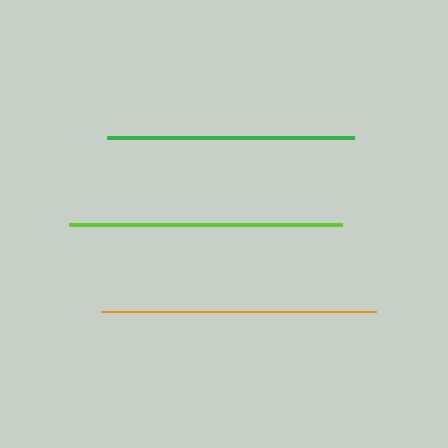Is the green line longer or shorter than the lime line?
The lime line is longer than the green line.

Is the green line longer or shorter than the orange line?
The orange line is longer than the green line.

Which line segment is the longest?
The orange line is the longest at approximately 275 pixels.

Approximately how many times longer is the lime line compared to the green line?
The lime line is approximately 1.1 times the length of the green line.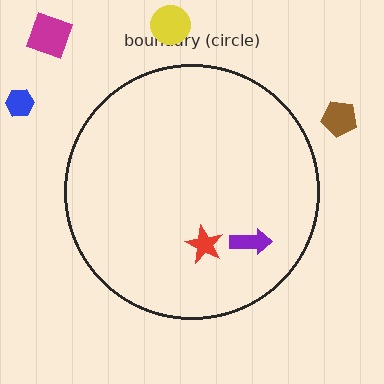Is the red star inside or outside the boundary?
Inside.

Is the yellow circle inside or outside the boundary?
Outside.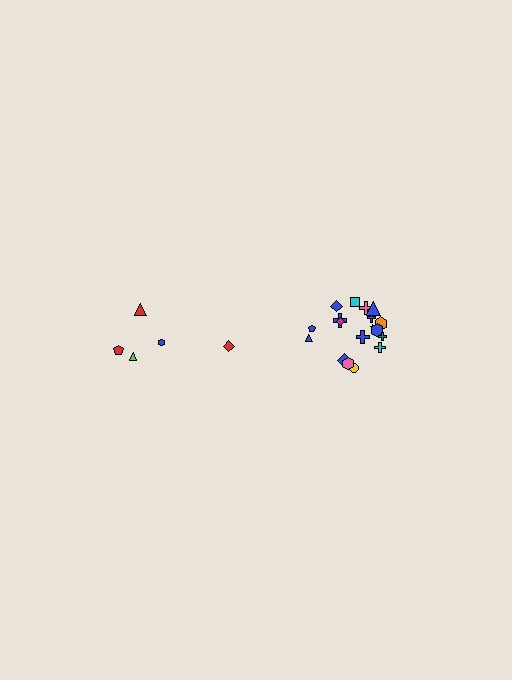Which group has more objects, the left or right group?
The right group.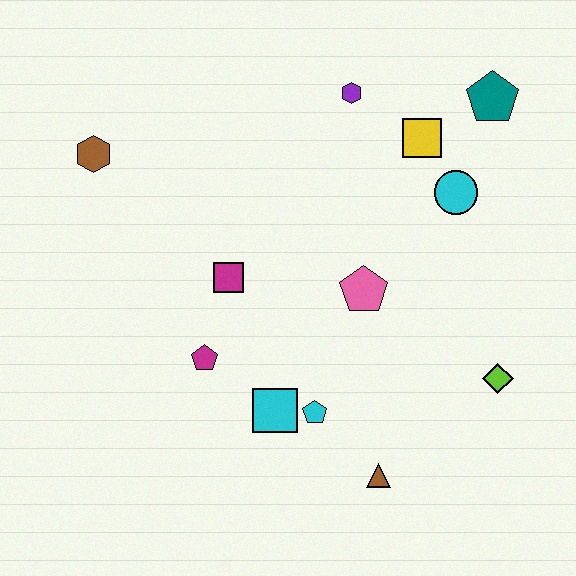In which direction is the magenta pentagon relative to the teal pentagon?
The magenta pentagon is to the left of the teal pentagon.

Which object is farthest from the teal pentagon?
The brown hexagon is farthest from the teal pentagon.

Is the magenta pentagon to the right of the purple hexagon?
No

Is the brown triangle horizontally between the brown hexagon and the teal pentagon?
Yes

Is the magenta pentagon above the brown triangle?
Yes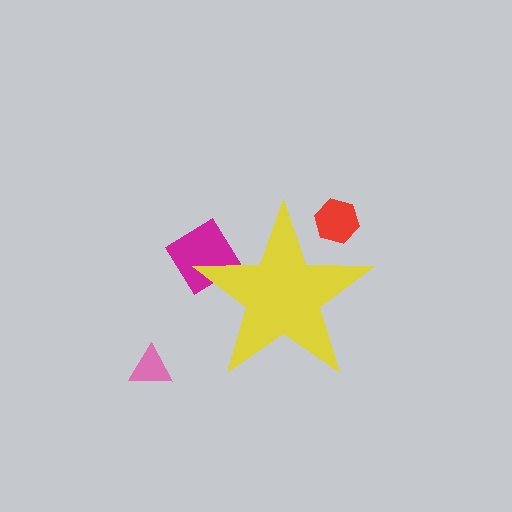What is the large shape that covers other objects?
A yellow star.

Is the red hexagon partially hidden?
Yes, the red hexagon is partially hidden behind the yellow star.